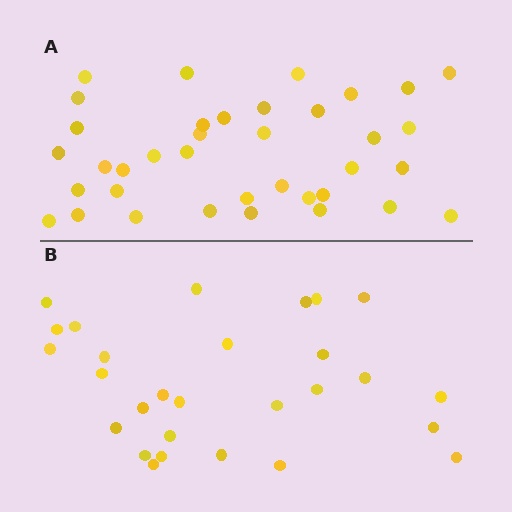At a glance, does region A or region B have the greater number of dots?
Region A (the top region) has more dots.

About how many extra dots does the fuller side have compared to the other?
Region A has roughly 8 or so more dots than region B.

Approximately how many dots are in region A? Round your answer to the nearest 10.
About 40 dots. (The exact count is 37, which rounds to 40.)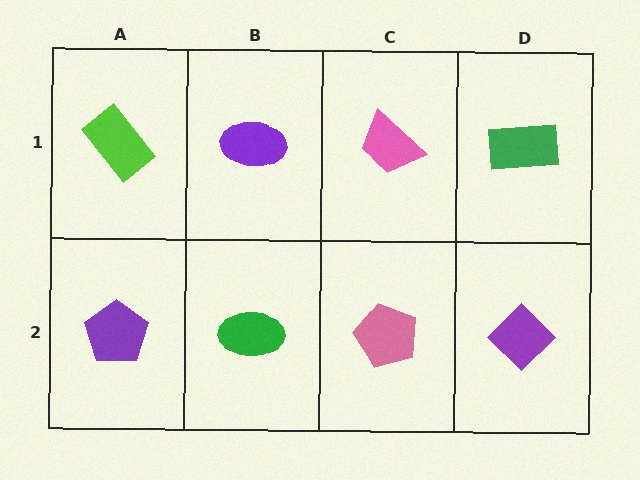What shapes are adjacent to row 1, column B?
A green ellipse (row 2, column B), a lime rectangle (row 1, column A), a pink trapezoid (row 1, column C).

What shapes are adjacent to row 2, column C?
A pink trapezoid (row 1, column C), a green ellipse (row 2, column B), a purple diamond (row 2, column D).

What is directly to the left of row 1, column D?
A pink trapezoid.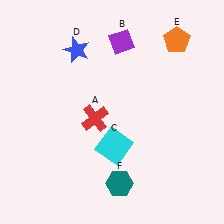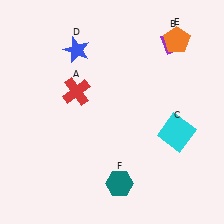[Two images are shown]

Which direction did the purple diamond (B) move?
The purple diamond (B) moved right.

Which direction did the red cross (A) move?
The red cross (A) moved up.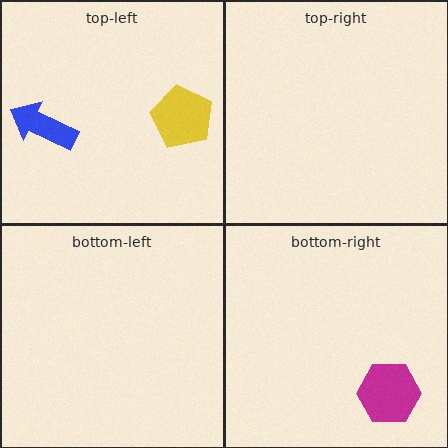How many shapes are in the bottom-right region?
1.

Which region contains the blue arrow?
The top-left region.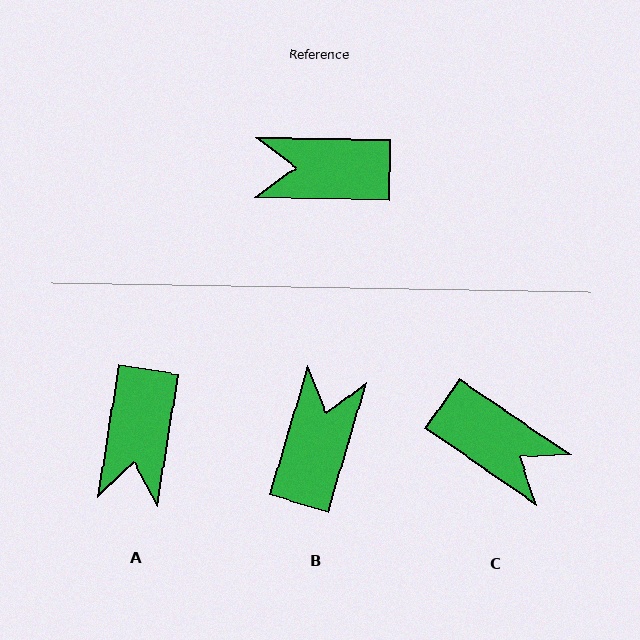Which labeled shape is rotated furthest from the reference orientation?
C, about 147 degrees away.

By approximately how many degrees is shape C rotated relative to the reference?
Approximately 147 degrees counter-clockwise.